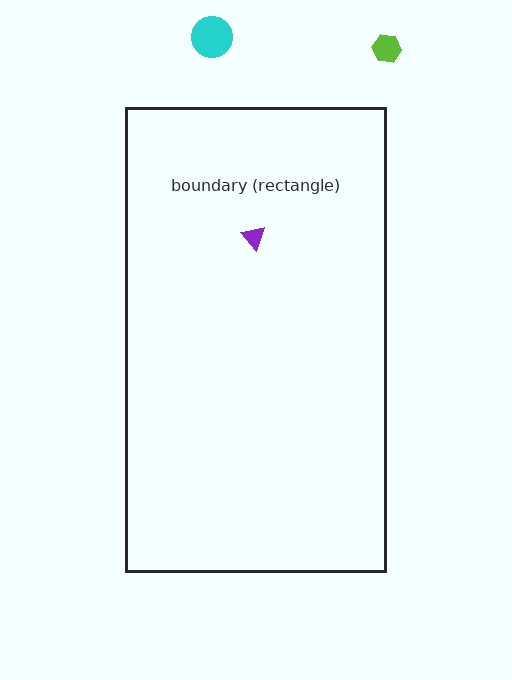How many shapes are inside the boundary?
1 inside, 2 outside.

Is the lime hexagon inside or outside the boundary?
Outside.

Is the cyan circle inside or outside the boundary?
Outside.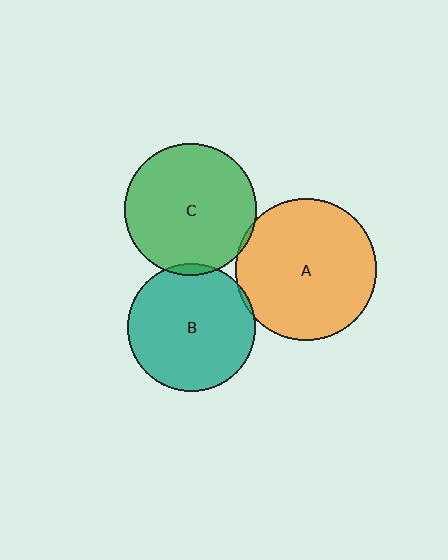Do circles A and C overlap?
Yes.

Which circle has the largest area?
Circle A (orange).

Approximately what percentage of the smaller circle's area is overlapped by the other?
Approximately 5%.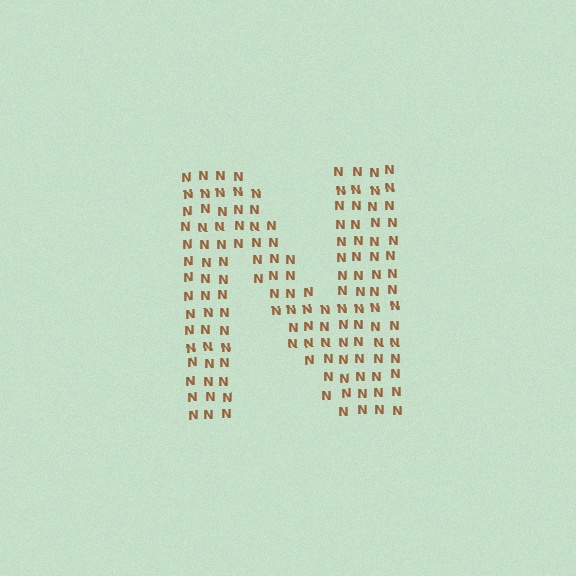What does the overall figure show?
The overall figure shows the letter N.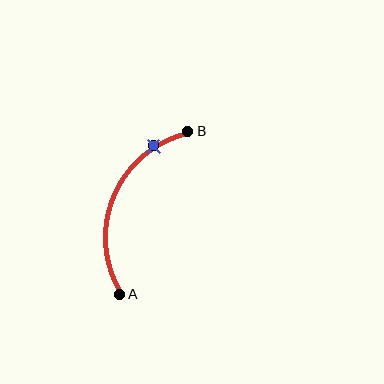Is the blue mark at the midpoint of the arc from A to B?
No. The blue mark lies on the arc but is closer to endpoint B. The arc midpoint would be at the point on the curve equidistant along the arc from both A and B.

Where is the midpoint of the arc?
The arc midpoint is the point on the curve farthest from the straight line joining A and B. It sits to the left of that line.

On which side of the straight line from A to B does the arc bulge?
The arc bulges to the left of the straight line connecting A and B.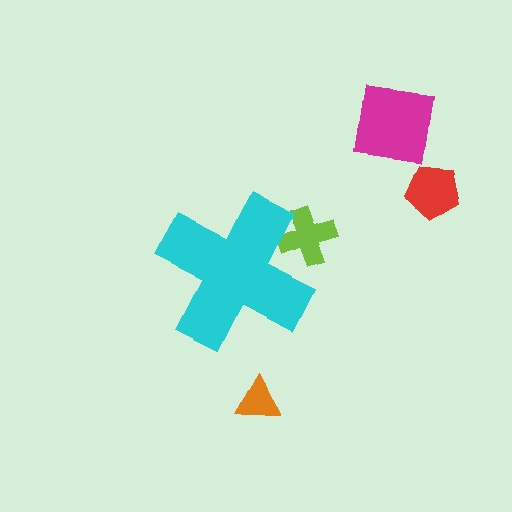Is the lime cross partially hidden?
Yes, the lime cross is partially hidden behind the cyan cross.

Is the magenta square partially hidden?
No, the magenta square is fully visible.